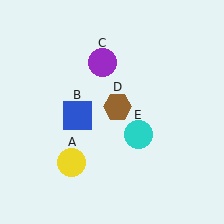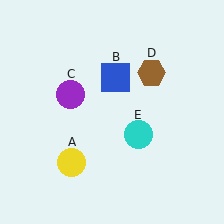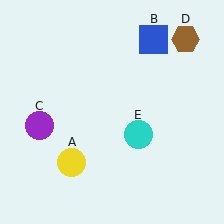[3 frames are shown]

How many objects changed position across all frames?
3 objects changed position: blue square (object B), purple circle (object C), brown hexagon (object D).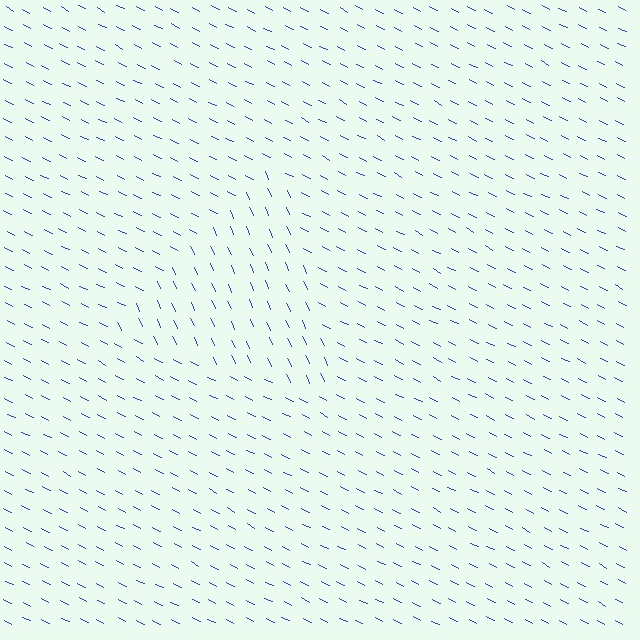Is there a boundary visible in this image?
Yes, there is a texture boundary formed by a change in line orientation.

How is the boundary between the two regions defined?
The boundary is defined purely by a change in line orientation (approximately 39 degrees difference). All lines are the same color and thickness.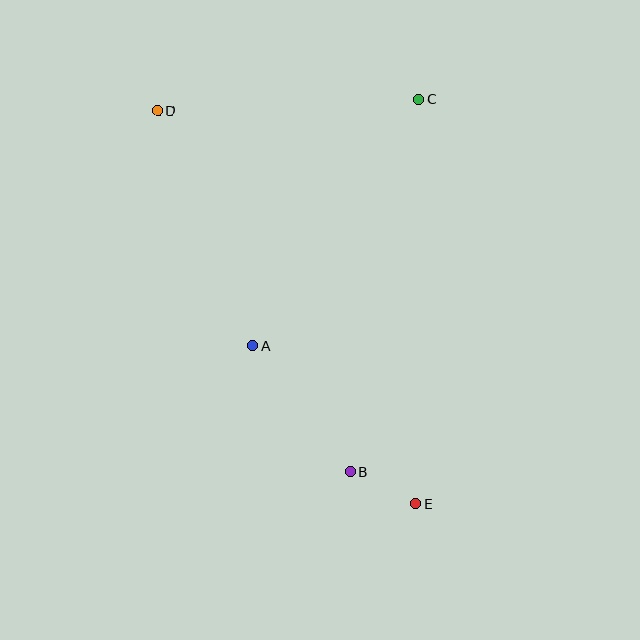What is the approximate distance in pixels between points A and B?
The distance between A and B is approximately 159 pixels.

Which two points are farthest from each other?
Points D and E are farthest from each other.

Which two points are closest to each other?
Points B and E are closest to each other.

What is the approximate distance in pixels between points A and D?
The distance between A and D is approximately 254 pixels.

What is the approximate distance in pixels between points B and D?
The distance between B and D is approximately 409 pixels.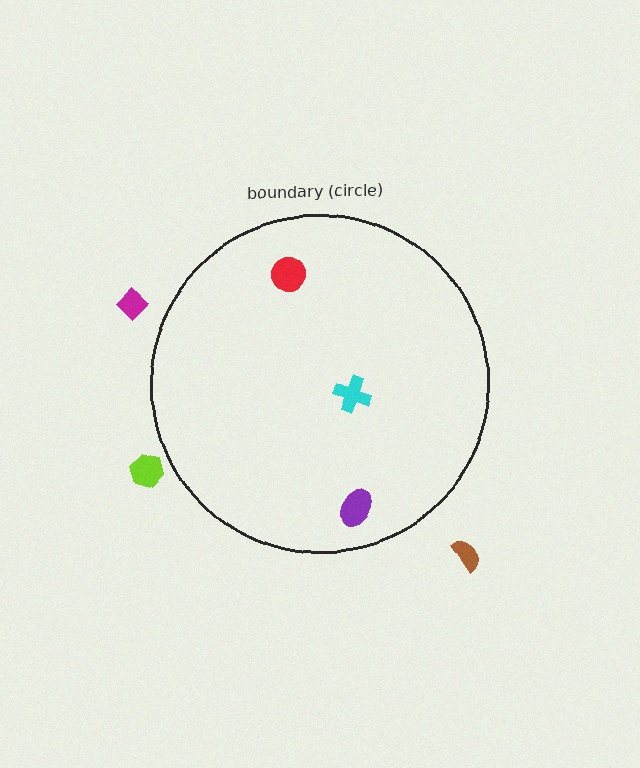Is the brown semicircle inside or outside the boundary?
Outside.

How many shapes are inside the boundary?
3 inside, 3 outside.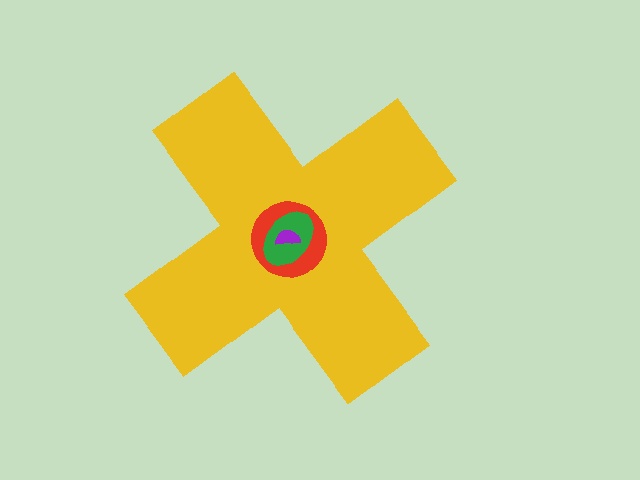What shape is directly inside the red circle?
The green ellipse.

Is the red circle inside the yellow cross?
Yes.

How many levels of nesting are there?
4.